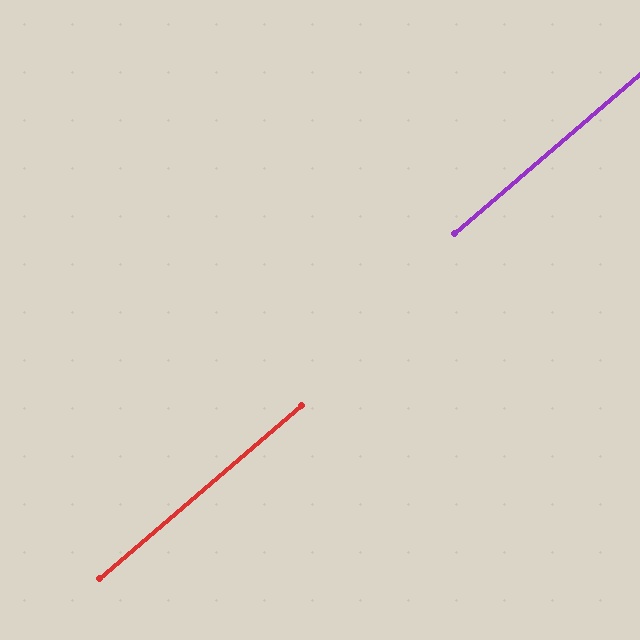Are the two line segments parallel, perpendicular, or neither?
Parallel — their directions differ by only 0.0°.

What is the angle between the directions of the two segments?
Approximately 0 degrees.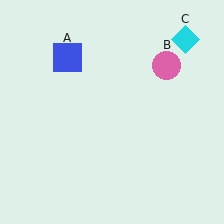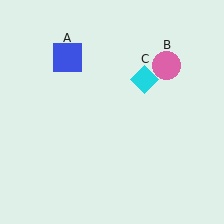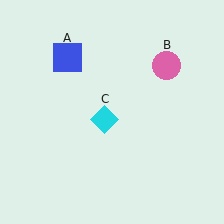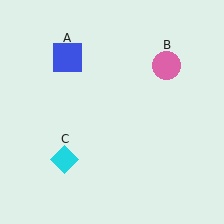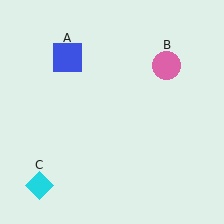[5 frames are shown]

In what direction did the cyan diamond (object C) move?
The cyan diamond (object C) moved down and to the left.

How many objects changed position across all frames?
1 object changed position: cyan diamond (object C).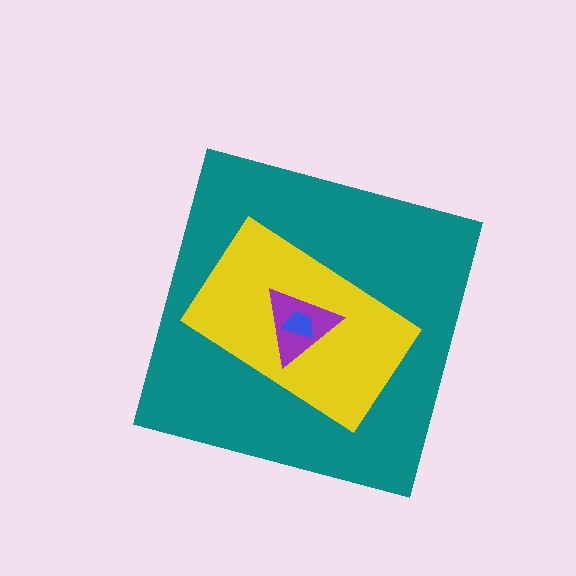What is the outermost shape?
The teal square.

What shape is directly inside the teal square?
The yellow rectangle.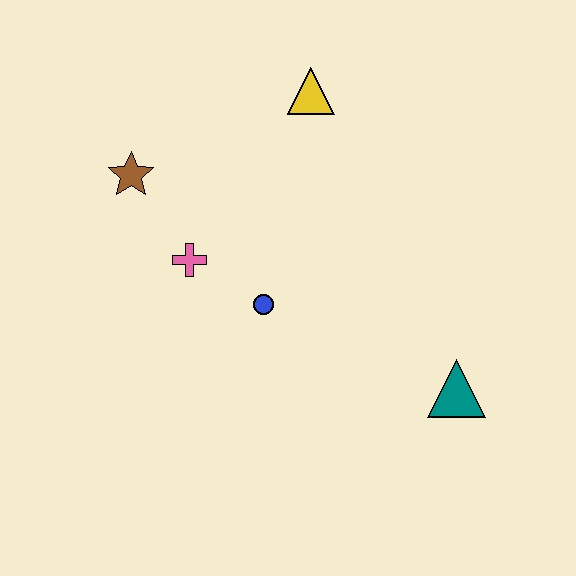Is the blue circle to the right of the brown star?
Yes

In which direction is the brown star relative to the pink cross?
The brown star is above the pink cross.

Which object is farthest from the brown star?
The teal triangle is farthest from the brown star.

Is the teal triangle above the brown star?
No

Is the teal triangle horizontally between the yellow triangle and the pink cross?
No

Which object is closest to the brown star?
The pink cross is closest to the brown star.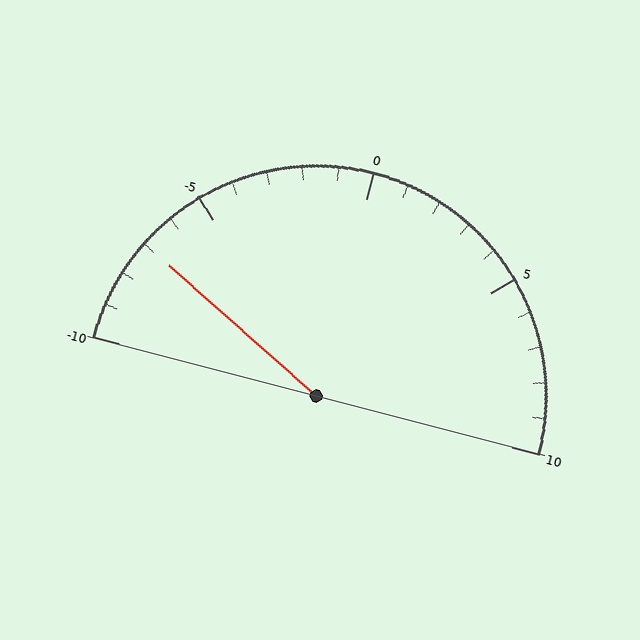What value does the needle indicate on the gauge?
The needle indicates approximately -7.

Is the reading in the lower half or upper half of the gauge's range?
The reading is in the lower half of the range (-10 to 10).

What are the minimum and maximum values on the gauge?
The gauge ranges from -10 to 10.